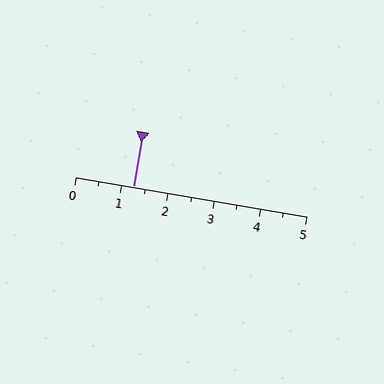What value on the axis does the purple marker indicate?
The marker indicates approximately 1.2.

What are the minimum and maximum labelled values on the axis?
The axis runs from 0 to 5.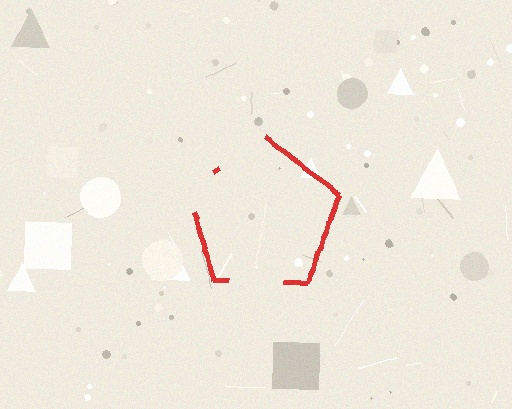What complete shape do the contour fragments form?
The contour fragments form a pentagon.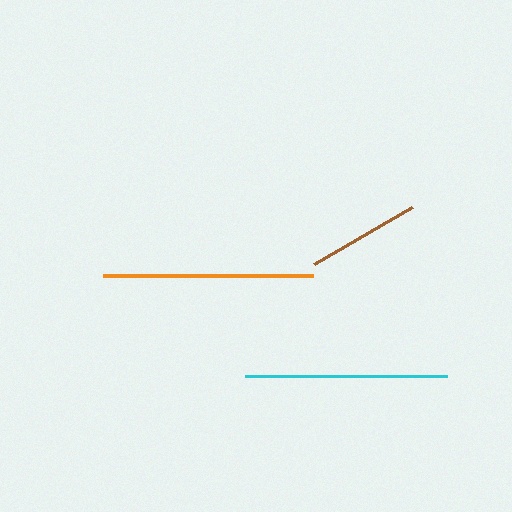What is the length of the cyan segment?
The cyan segment is approximately 202 pixels long.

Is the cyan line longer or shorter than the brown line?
The cyan line is longer than the brown line.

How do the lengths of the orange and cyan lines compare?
The orange and cyan lines are approximately the same length.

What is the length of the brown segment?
The brown segment is approximately 113 pixels long.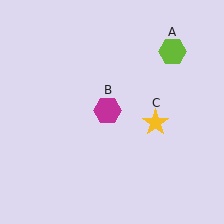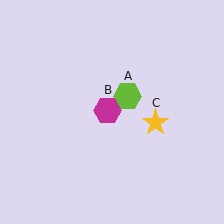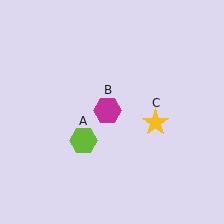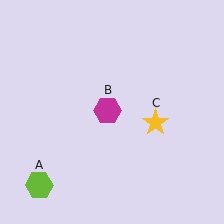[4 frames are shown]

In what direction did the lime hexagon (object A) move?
The lime hexagon (object A) moved down and to the left.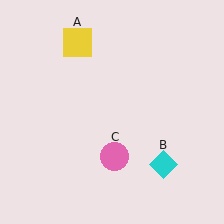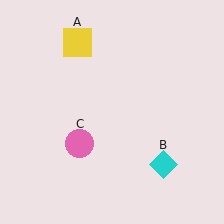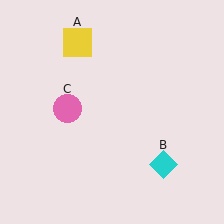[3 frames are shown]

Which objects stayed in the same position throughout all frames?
Yellow square (object A) and cyan diamond (object B) remained stationary.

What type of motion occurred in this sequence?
The pink circle (object C) rotated clockwise around the center of the scene.